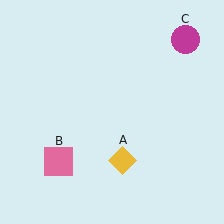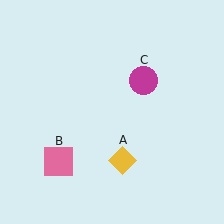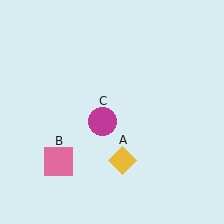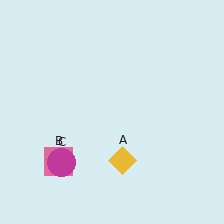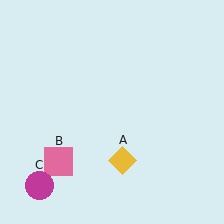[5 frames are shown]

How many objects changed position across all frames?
1 object changed position: magenta circle (object C).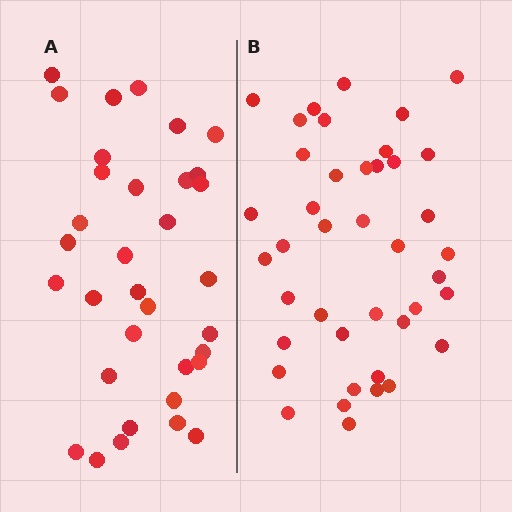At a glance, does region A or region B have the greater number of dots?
Region B (the right region) has more dots.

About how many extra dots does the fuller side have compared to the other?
Region B has roughly 8 or so more dots than region A.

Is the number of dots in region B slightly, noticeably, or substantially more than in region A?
Region B has only slightly more — the two regions are fairly close. The ratio is roughly 1.2 to 1.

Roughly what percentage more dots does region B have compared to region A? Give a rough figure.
About 20% more.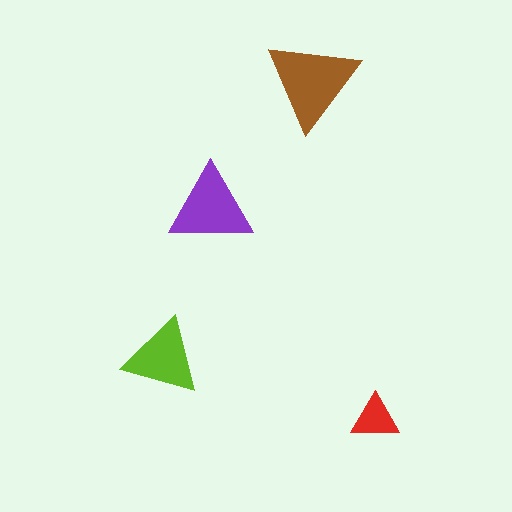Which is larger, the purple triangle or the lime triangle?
The purple one.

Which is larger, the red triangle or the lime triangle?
The lime one.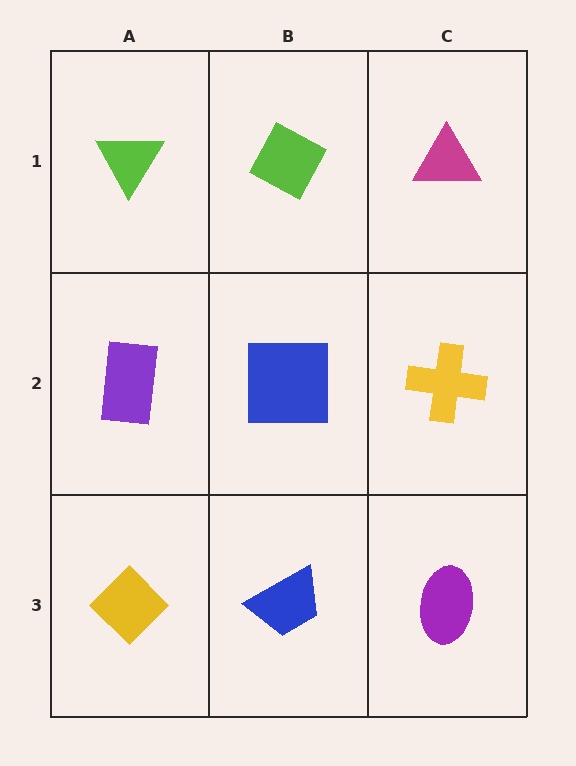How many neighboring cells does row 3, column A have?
2.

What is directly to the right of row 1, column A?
A lime diamond.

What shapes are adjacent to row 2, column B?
A lime diamond (row 1, column B), a blue trapezoid (row 3, column B), a purple rectangle (row 2, column A), a yellow cross (row 2, column C).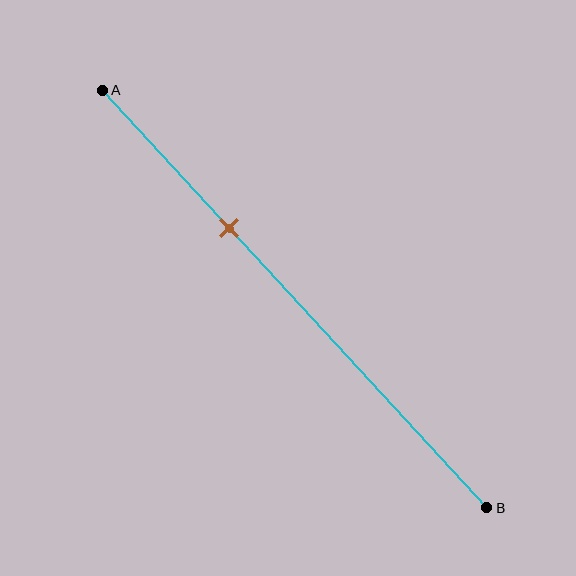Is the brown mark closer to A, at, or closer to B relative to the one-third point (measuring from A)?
The brown mark is approximately at the one-third point of segment AB.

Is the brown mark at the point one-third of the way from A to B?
Yes, the mark is approximately at the one-third point.